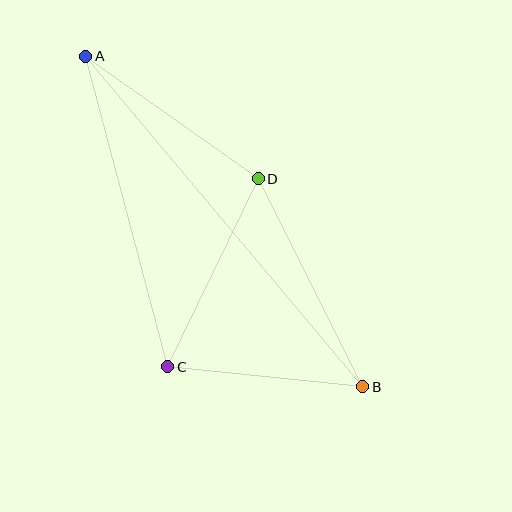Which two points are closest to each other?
Points B and C are closest to each other.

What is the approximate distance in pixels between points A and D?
The distance between A and D is approximately 212 pixels.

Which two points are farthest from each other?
Points A and B are farthest from each other.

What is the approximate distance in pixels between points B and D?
The distance between B and D is approximately 233 pixels.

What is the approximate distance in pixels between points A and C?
The distance between A and C is approximately 321 pixels.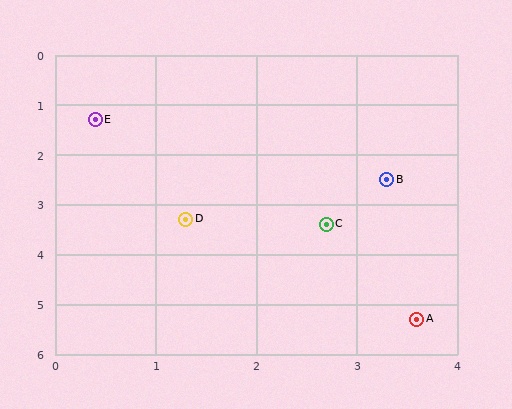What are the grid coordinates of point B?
Point B is at approximately (3.3, 2.5).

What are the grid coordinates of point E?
Point E is at approximately (0.4, 1.3).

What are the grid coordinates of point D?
Point D is at approximately (1.3, 3.3).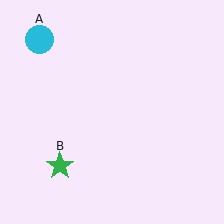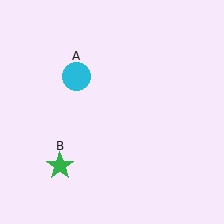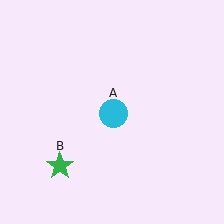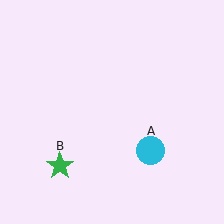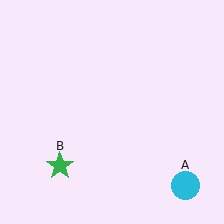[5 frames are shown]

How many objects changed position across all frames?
1 object changed position: cyan circle (object A).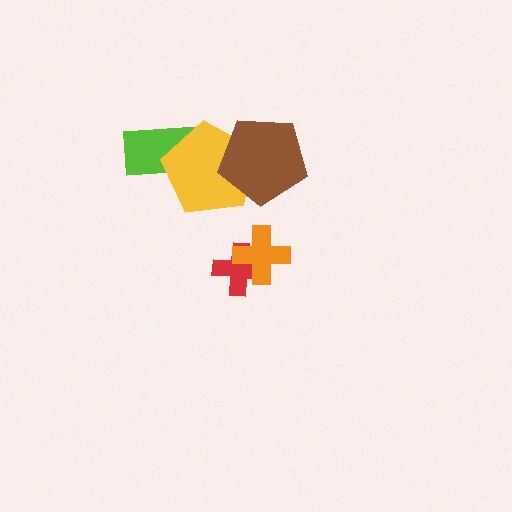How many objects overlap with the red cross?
1 object overlaps with the red cross.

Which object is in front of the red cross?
The orange cross is in front of the red cross.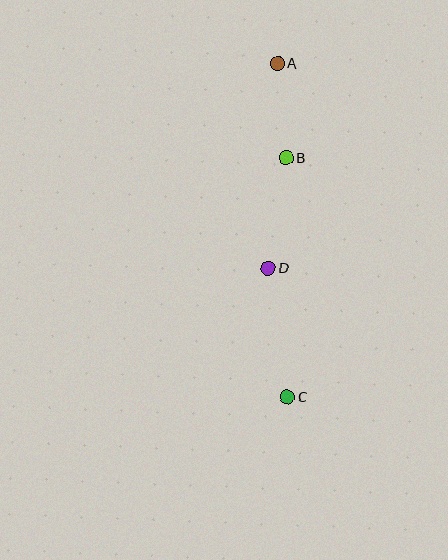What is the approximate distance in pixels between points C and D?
The distance between C and D is approximately 130 pixels.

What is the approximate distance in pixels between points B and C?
The distance between B and C is approximately 239 pixels.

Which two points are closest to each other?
Points A and B are closest to each other.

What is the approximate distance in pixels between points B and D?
The distance between B and D is approximately 112 pixels.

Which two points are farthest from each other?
Points A and C are farthest from each other.